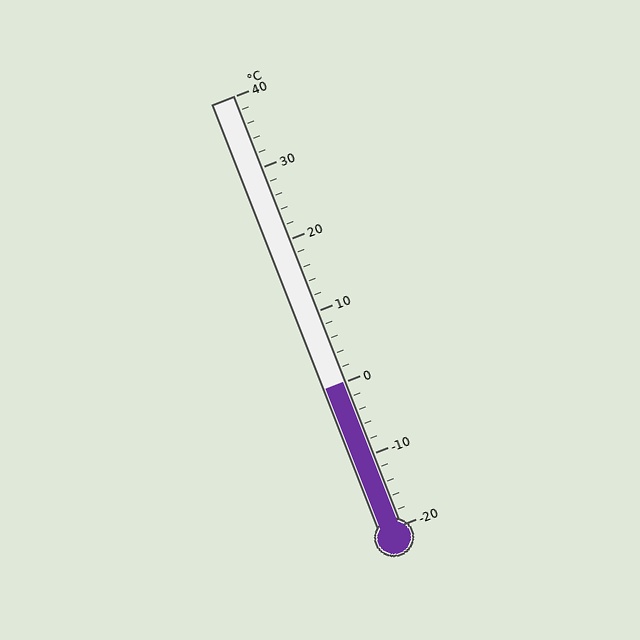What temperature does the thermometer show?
The thermometer shows approximately 0°C.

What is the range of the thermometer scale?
The thermometer scale ranges from -20°C to 40°C.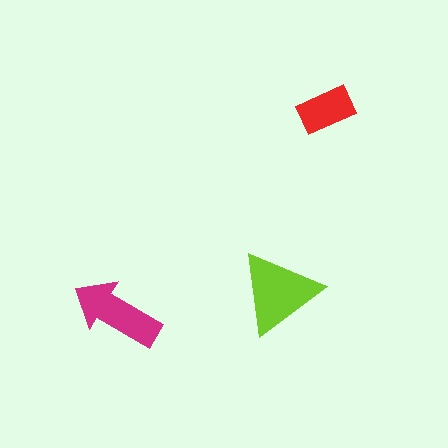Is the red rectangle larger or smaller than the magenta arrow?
Smaller.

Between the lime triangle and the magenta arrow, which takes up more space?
The lime triangle.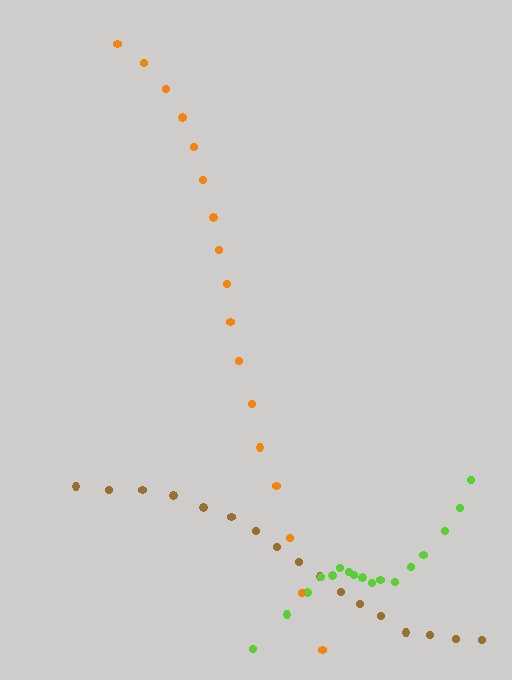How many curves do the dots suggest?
There are 3 distinct paths.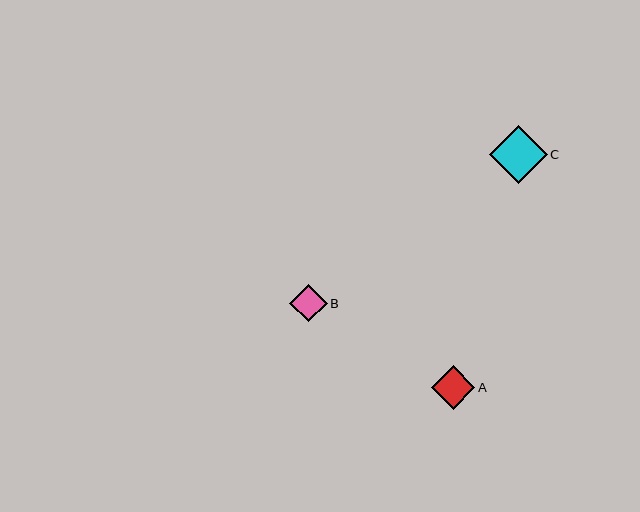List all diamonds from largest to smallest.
From largest to smallest: C, A, B.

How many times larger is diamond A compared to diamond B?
Diamond A is approximately 1.2 times the size of diamond B.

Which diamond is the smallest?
Diamond B is the smallest with a size of approximately 37 pixels.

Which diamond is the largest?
Diamond C is the largest with a size of approximately 58 pixels.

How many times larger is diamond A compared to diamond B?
Diamond A is approximately 1.2 times the size of diamond B.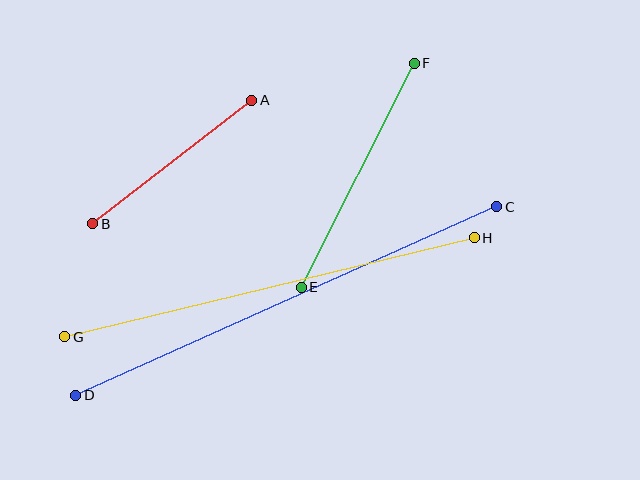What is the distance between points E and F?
The distance is approximately 251 pixels.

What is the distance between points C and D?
The distance is approximately 461 pixels.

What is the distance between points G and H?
The distance is approximately 421 pixels.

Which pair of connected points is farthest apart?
Points C and D are farthest apart.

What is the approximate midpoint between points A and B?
The midpoint is at approximately (172, 162) pixels.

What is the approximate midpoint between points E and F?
The midpoint is at approximately (358, 175) pixels.